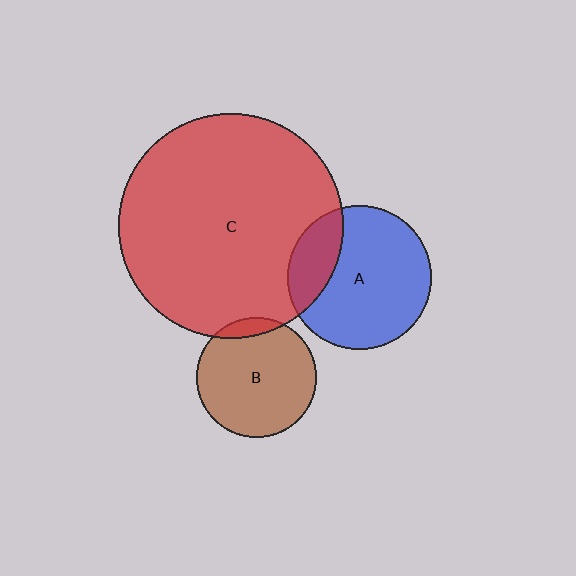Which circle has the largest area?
Circle C (red).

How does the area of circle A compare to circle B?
Approximately 1.5 times.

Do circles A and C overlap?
Yes.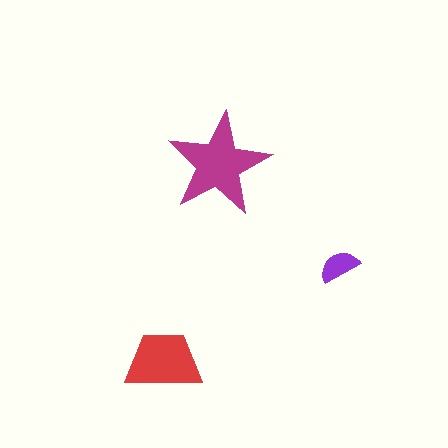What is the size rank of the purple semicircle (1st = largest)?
3rd.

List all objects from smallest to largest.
The purple semicircle, the red trapezoid, the magenta star.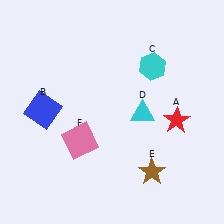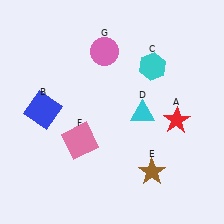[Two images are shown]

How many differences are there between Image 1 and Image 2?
There is 1 difference between the two images.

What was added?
A pink circle (G) was added in Image 2.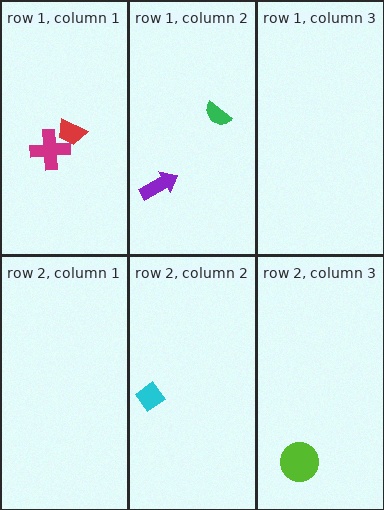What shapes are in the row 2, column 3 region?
The lime circle.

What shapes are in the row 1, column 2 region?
The green semicircle, the purple arrow.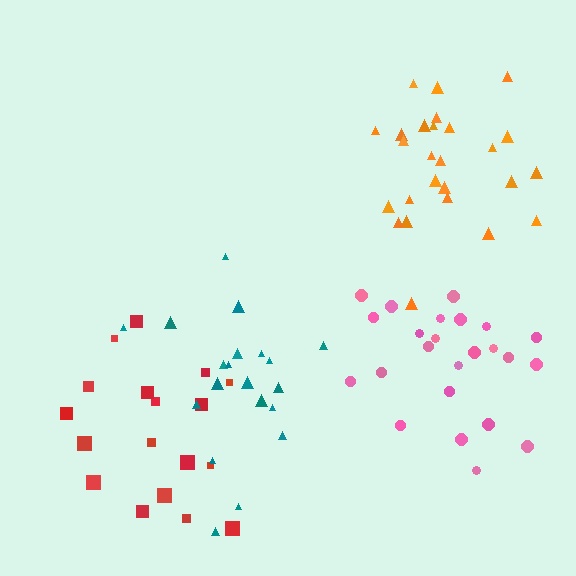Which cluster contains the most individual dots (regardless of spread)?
Orange (26).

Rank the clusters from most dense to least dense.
orange, pink, teal, red.